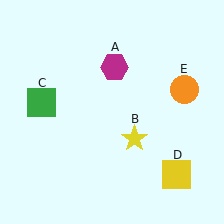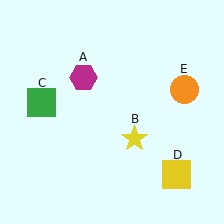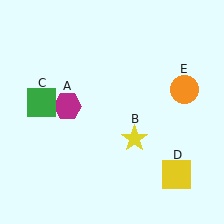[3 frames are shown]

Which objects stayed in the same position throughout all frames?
Yellow star (object B) and green square (object C) and yellow square (object D) and orange circle (object E) remained stationary.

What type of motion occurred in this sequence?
The magenta hexagon (object A) rotated counterclockwise around the center of the scene.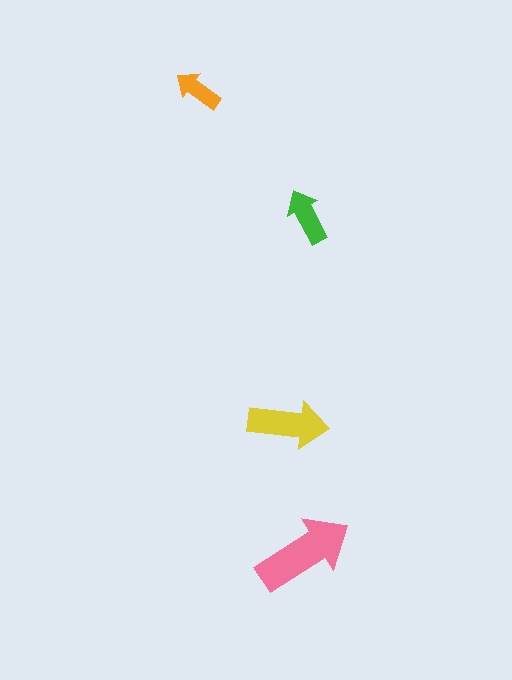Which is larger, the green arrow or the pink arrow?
The pink one.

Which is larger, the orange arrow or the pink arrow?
The pink one.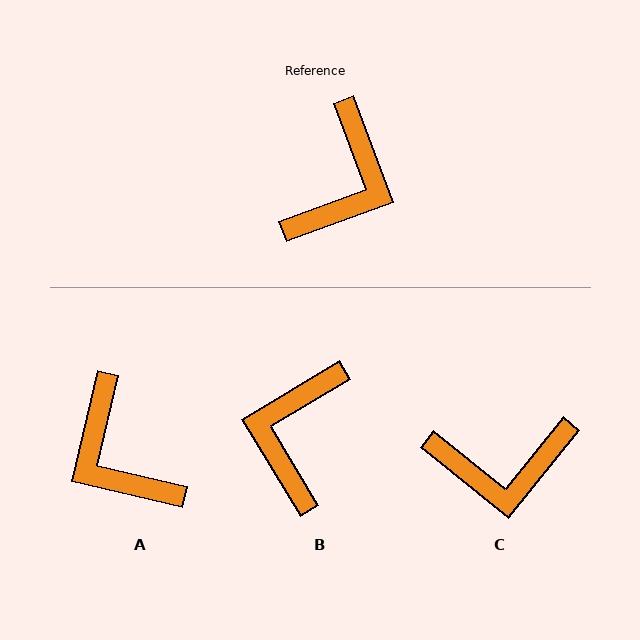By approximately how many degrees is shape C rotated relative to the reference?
Approximately 59 degrees clockwise.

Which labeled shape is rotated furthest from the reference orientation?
B, about 169 degrees away.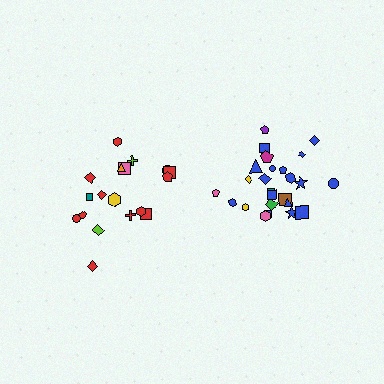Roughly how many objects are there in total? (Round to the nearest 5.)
Roughly 45 objects in total.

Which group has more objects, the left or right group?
The right group.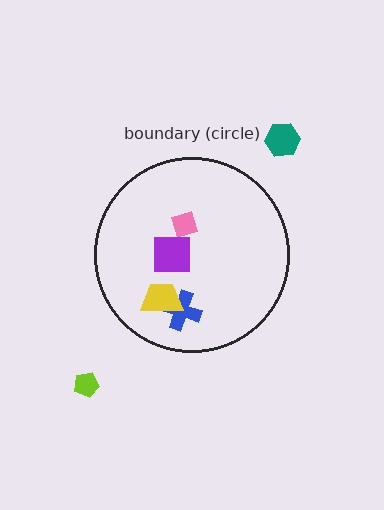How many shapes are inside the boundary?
4 inside, 2 outside.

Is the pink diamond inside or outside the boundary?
Inside.